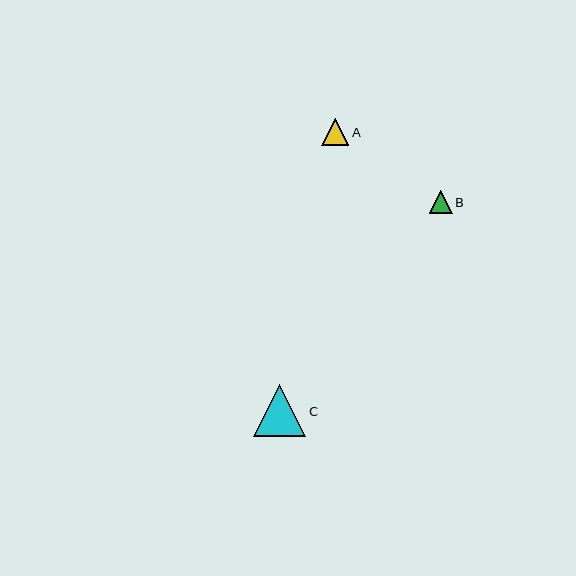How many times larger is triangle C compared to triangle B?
Triangle C is approximately 2.3 times the size of triangle B.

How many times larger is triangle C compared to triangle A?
Triangle C is approximately 2.0 times the size of triangle A.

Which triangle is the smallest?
Triangle B is the smallest with a size of approximately 23 pixels.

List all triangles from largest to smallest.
From largest to smallest: C, A, B.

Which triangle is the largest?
Triangle C is the largest with a size of approximately 53 pixels.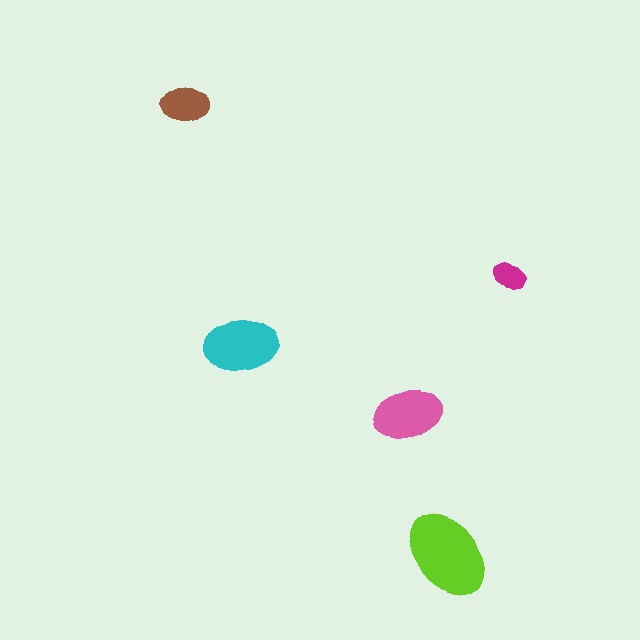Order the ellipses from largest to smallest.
the lime one, the cyan one, the pink one, the brown one, the magenta one.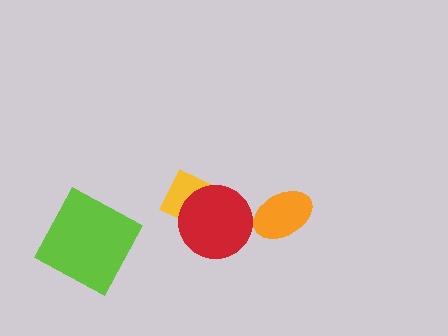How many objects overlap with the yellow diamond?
1 object overlaps with the yellow diamond.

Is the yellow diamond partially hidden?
Yes, it is partially covered by another shape.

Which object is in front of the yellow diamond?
The red circle is in front of the yellow diamond.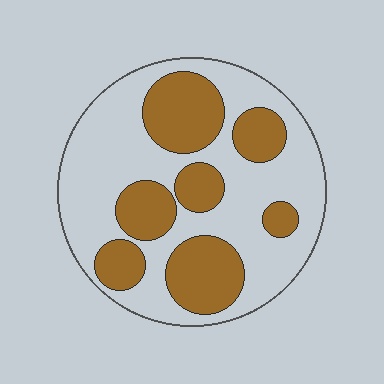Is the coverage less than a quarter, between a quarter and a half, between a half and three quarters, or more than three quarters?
Between a quarter and a half.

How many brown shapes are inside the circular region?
7.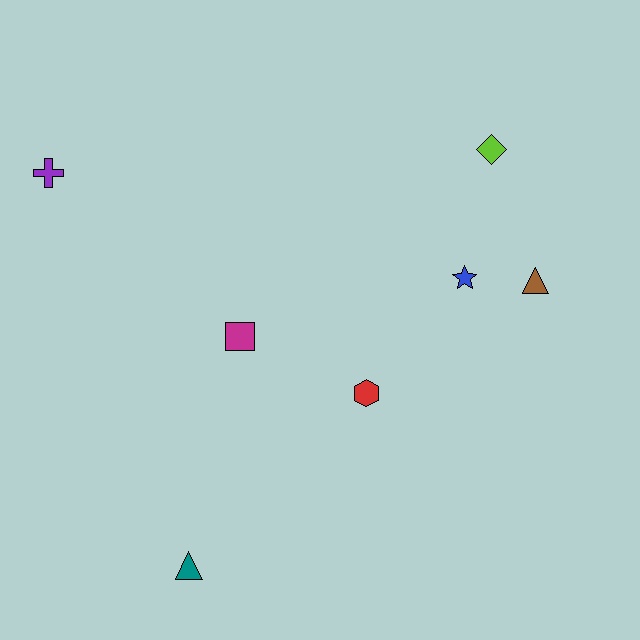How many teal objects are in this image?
There is 1 teal object.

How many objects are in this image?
There are 7 objects.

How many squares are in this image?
There is 1 square.